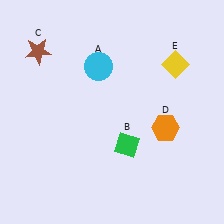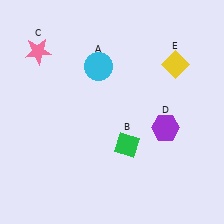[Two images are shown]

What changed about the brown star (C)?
In Image 1, C is brown. In Image 2, it changed to pink.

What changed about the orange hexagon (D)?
In Image 1, D is orange. In Image 2, it changed to purple.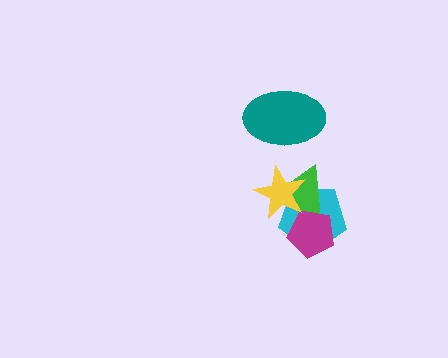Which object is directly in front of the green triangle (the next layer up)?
The magenta pentagon is directly in front of the green triangle.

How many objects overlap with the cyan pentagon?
3 objects overlap with the cyan pentagon.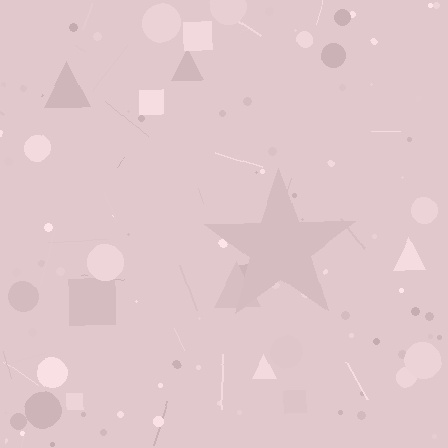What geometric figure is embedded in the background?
A star is embedded in the background.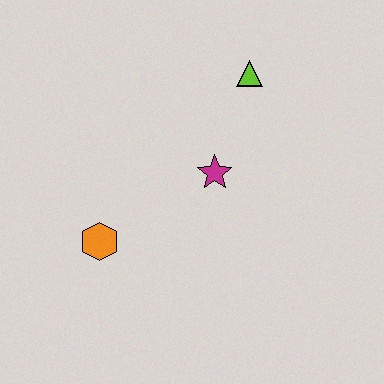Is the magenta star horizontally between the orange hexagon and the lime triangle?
Yes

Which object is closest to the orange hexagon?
The magenta star is closest to the orange hexagon.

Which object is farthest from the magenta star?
The orange hexagon is farthest from the magenta star.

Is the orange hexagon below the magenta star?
Yes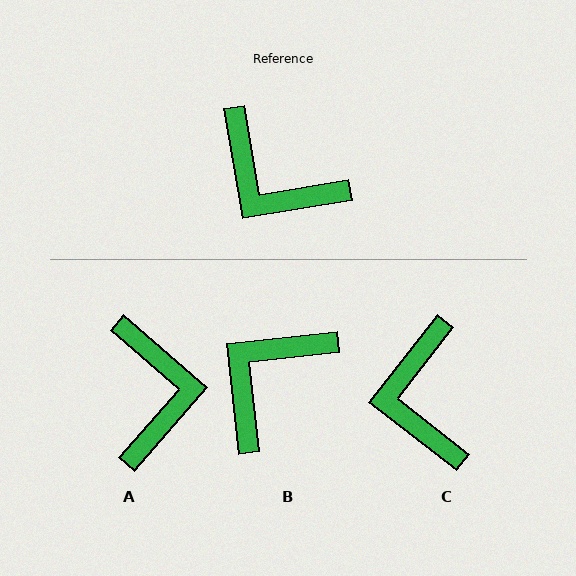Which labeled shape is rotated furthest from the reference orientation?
A, about 129 degrees away.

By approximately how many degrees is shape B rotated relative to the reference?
Approximately 93 degrees clockwise.